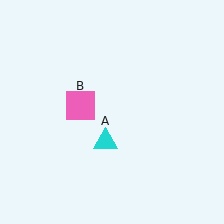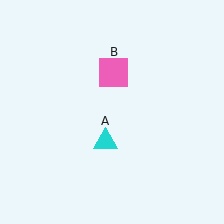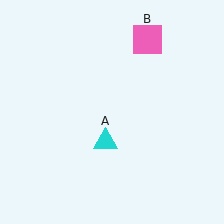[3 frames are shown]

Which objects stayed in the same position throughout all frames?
Cyan triangle (object A) remained stationary.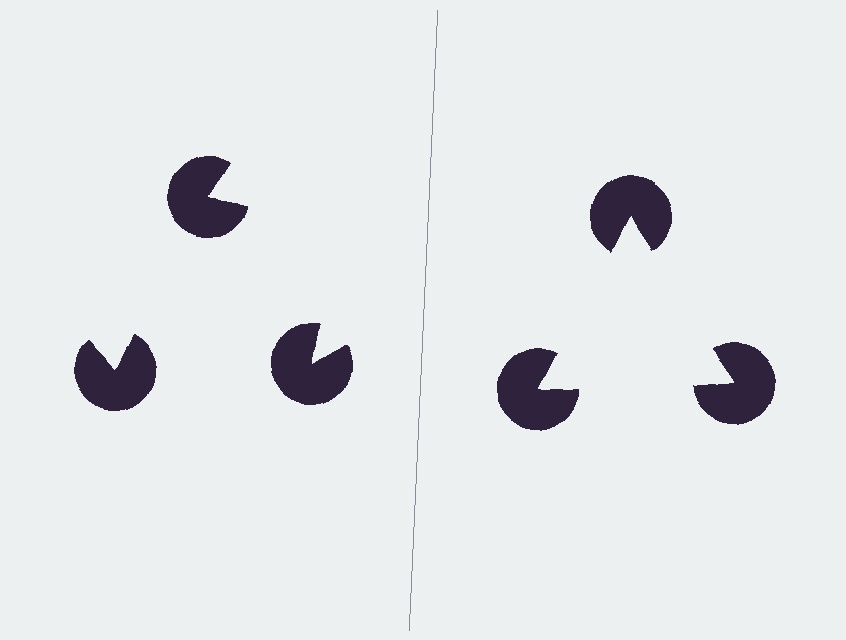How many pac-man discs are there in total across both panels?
6 — 3 on each side.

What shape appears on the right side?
An illusory triangle.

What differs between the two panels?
The pac-man discs are positioned identically on both sides; only the wedge orientations differ. On the right they align to a triangle; on the left they are misaligned.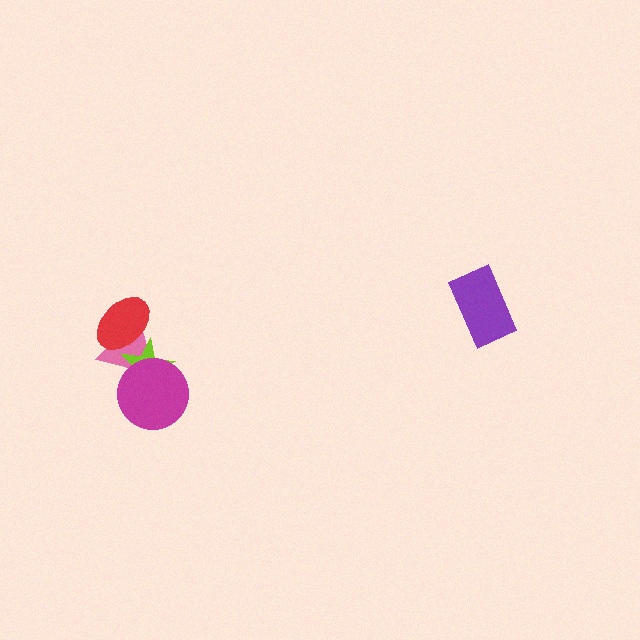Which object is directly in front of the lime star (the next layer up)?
The magenta circle is directly in front of the lime star.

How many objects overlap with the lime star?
3 objects overlap with the lime star.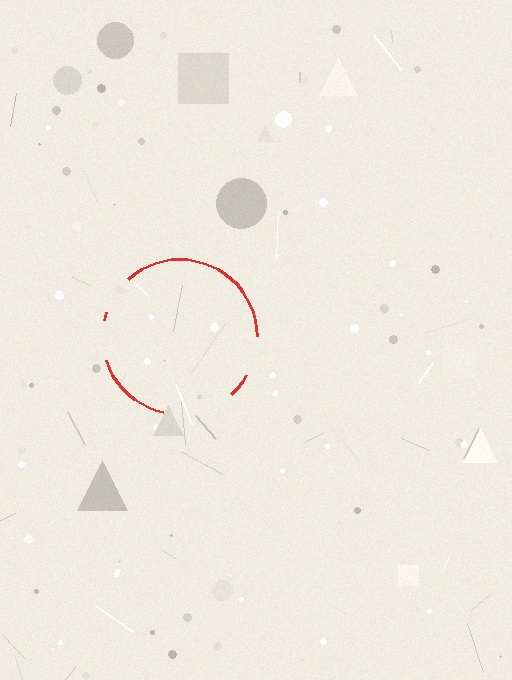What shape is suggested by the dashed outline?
The dashed outline suggests a circle.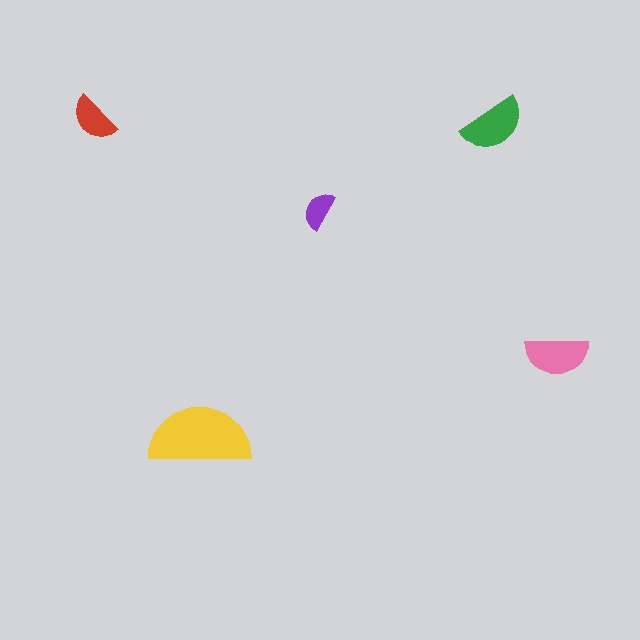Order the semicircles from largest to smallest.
the yellow one, the green one, the pink one, the red one, the purple one.